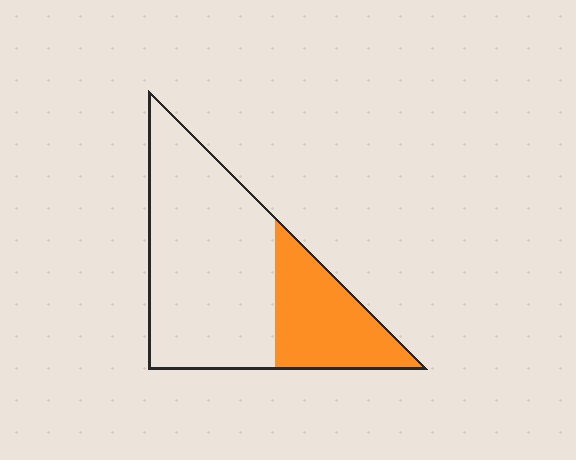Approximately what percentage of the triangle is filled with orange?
Approximately 30%.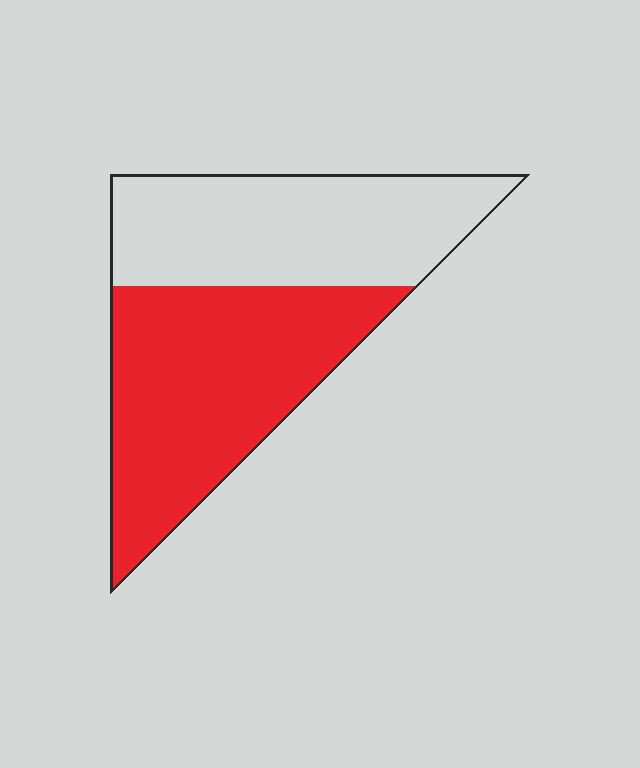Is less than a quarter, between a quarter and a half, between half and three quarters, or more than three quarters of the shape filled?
Between half and three quarters.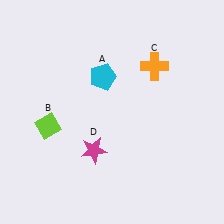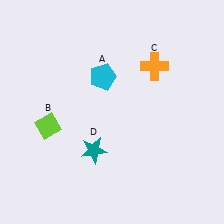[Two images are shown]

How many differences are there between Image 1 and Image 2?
There is 1 difference between the two images.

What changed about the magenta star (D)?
In Image 1, D is magenta. In Image 2, it changed to teal.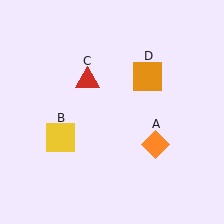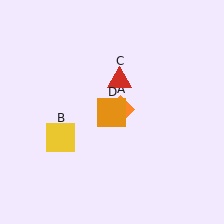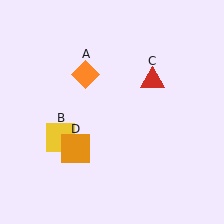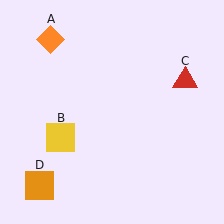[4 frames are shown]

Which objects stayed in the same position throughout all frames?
Yellow square (object B) remained stationary.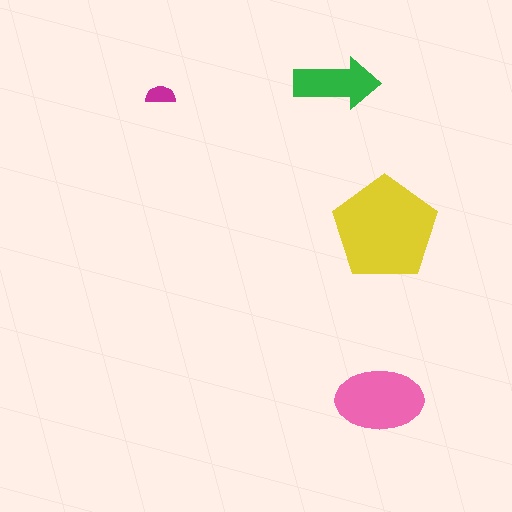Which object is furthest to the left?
The magenta semicircle is leftmost.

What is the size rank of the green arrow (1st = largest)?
3rd.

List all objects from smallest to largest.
The magenta semicircle, the green arrow, the pink ellipse, the yellow pentagon.